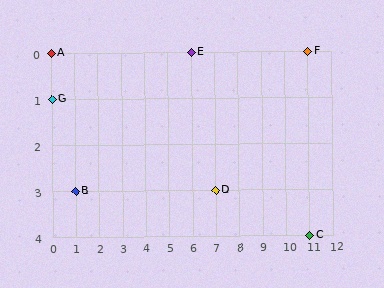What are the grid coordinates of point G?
Point G is at grid coordinates (0, 1).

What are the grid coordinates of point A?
Point A is at grid coordinates (0, 0).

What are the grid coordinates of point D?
Point D is at grid coordinates (7, 3).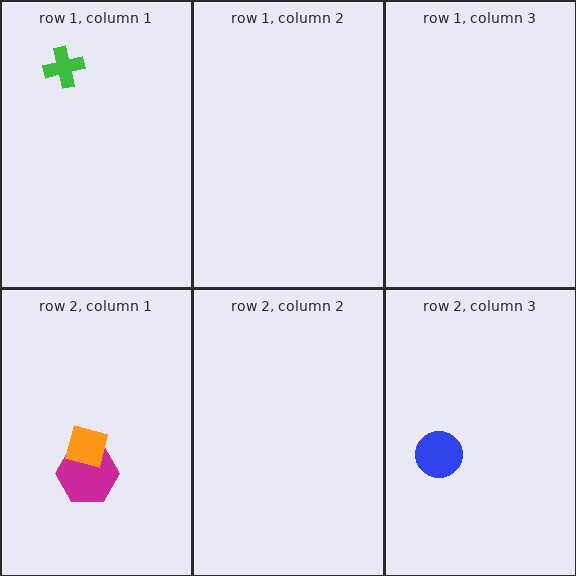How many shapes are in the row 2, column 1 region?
2.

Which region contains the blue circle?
The row 2, column 3 region.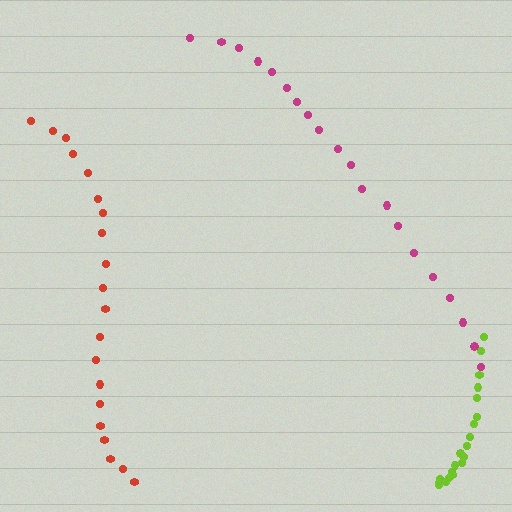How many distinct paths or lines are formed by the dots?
There are 3 distinct paths.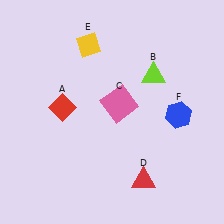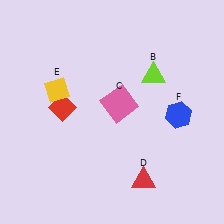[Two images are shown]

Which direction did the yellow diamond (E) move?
The yellow diamond (E) moved down.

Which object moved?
The yellow diamond (E) moved down.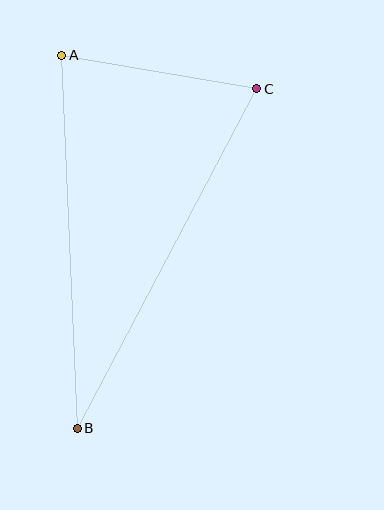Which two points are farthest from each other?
Points B and C are farthest from each other.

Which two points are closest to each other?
Points A and C are closest to each other.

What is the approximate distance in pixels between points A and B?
The distance between A and B is approximately 373 pixels.